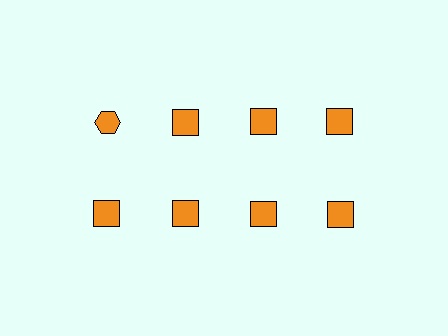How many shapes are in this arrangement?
There are 8 shapes arranged in a grid pattern.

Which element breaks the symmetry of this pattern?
The orange hexagon in the top row, leftmost column breaks the symmetry. All other shapes are orange squares.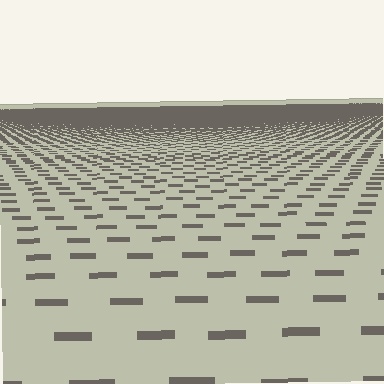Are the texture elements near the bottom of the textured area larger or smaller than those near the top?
Larger. Near the bottom, elements are closer to the viewer and appear at a bigger on-screen size.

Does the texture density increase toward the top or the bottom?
Density increases toward the top.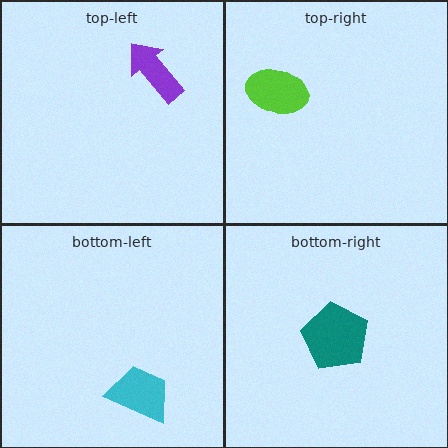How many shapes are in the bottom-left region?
1.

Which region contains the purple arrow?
The top-left region.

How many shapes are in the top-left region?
1.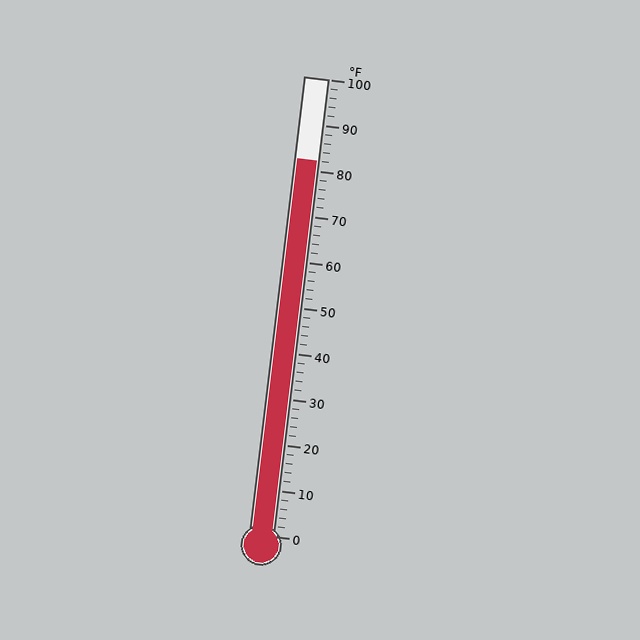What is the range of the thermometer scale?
The thermometer scale ranges from 0°F to 100°F.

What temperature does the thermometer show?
The thermometer shows approximately 82°F.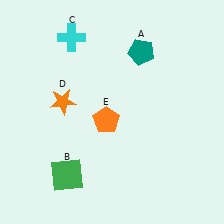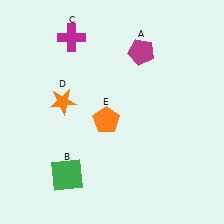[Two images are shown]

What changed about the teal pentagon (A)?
In Image 1, A is teal. In Image 2, it changed to magenta.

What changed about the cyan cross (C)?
In Image 1, C is cyan. In Image 2, it changed to magenta.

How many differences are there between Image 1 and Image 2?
There are 2 differences between the two images.